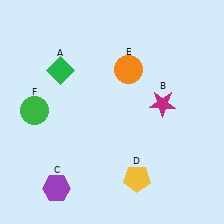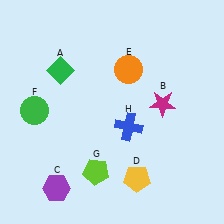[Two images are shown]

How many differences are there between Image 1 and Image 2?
There are 2 differences between the two images.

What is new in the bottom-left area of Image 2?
A lime pentagon (G) was added in the bottom-left area of Image 2.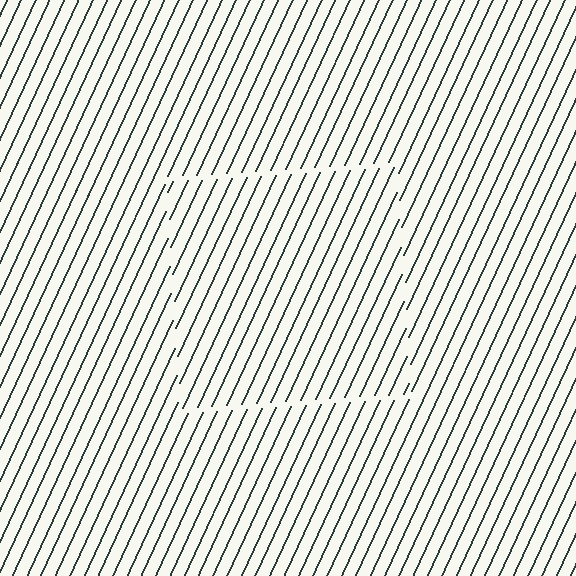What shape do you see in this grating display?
An illusory square. The interior of the shape contains the same grating, shifted by half a period — the contour is defined by the phase discontinuity where line-ends from the inner and outer gratings abut.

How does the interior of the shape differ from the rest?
The interior of the shape contains the same grating, shifted by half a period — the contour is defined by the phase discontinuity where line-ends from the inner and outer gratings abut.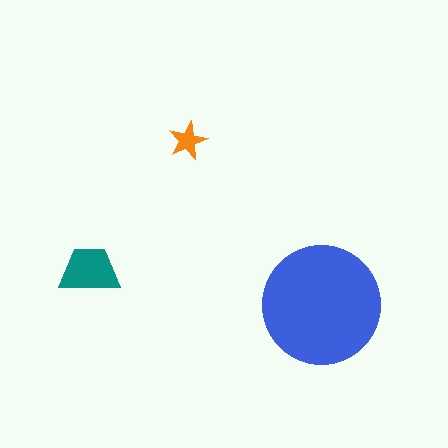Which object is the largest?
The blue circle.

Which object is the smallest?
The orange star.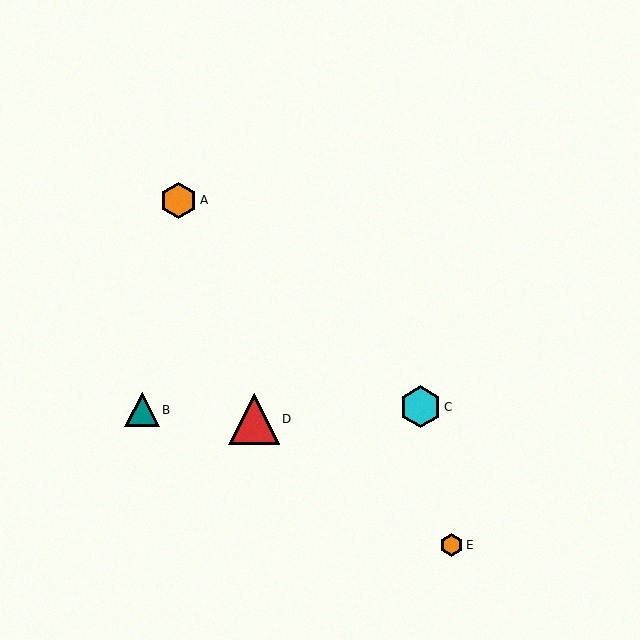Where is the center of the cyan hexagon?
The center of the cyan hexagon is at (420, 407).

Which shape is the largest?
The red triangle (labeled D) is the largest.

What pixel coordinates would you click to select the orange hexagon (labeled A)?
Click at (178, 200) to select the orange hexagon A.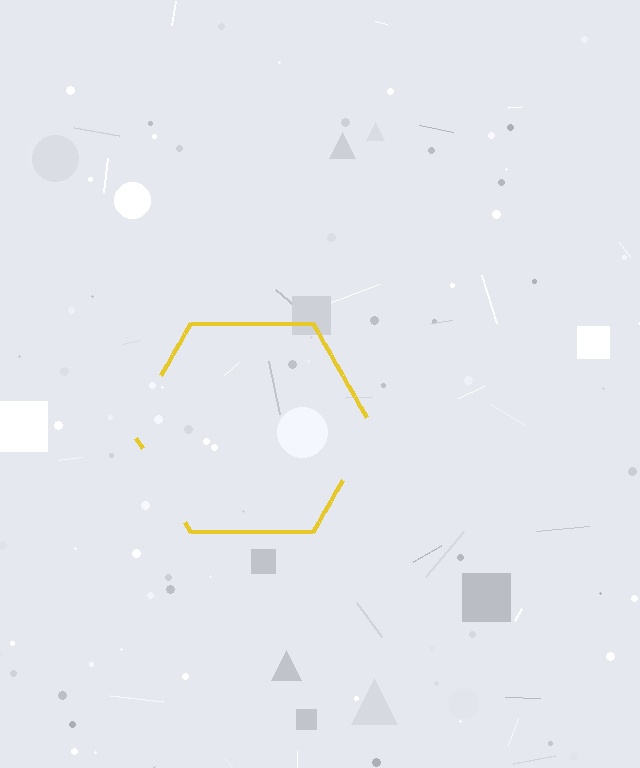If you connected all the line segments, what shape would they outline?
They would outline a hexagon.